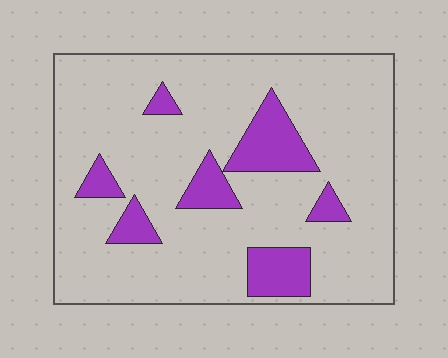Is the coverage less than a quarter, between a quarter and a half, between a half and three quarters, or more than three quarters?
Less than a quarter.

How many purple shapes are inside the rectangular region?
7.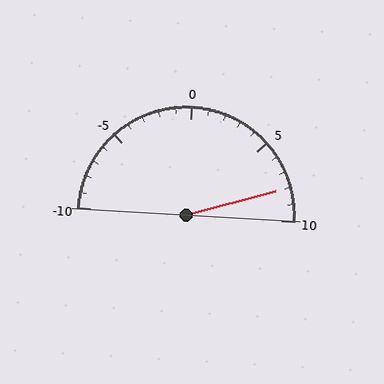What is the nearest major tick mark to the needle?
The nearest major tick mark is 10.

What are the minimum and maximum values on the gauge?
The gauge ranges from -10 to 10.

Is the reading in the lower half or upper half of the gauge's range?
The reading is in the upper half of the range (-10 to 10).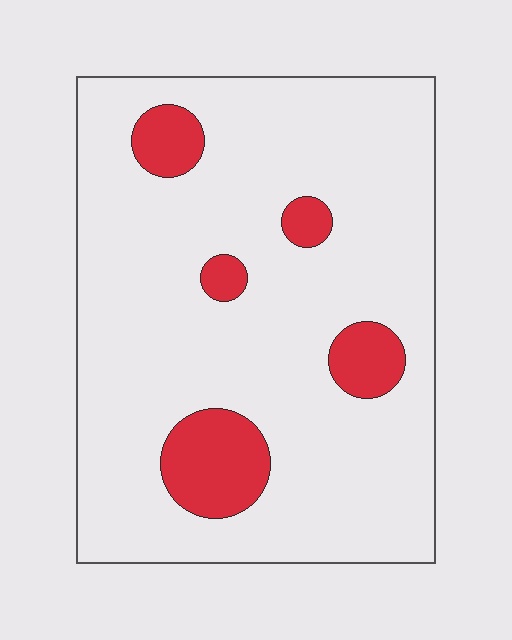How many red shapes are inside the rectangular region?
5.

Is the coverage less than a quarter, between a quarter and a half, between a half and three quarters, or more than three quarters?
Less than a quarter.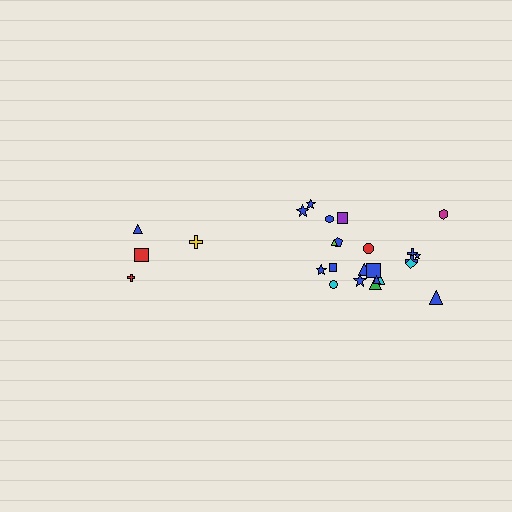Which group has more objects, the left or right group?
The right group.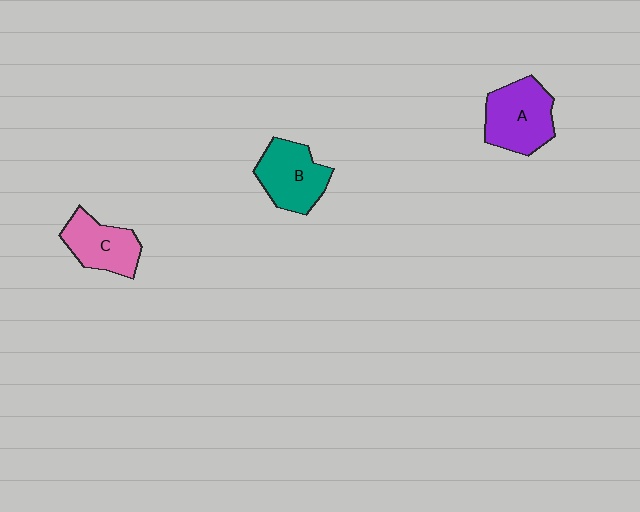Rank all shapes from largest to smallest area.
From largest to smallest: A (purple), B (teal), C (pink).